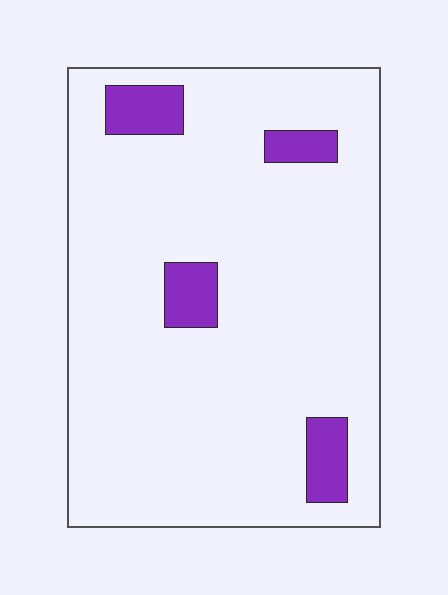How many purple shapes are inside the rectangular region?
4.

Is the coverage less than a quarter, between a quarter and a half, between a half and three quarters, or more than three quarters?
Less than a quarter.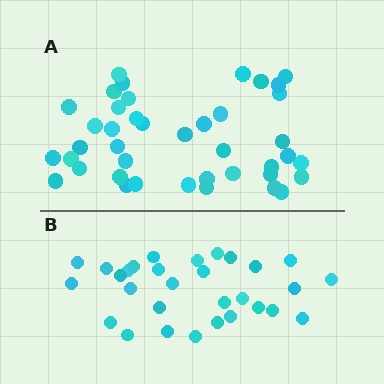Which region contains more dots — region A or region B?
Region A (the top region) has more dots.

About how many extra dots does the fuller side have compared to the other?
Region A has roughly 12 or so more dots than region B.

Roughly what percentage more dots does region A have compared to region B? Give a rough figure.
About 35% more.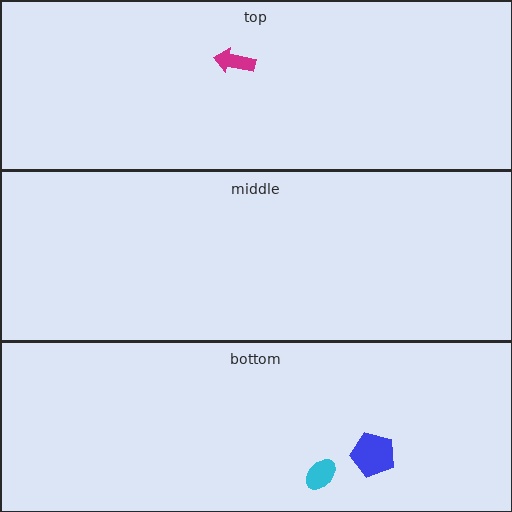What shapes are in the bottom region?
The blue pentagon, the cyan ellipse.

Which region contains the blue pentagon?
The bottom region.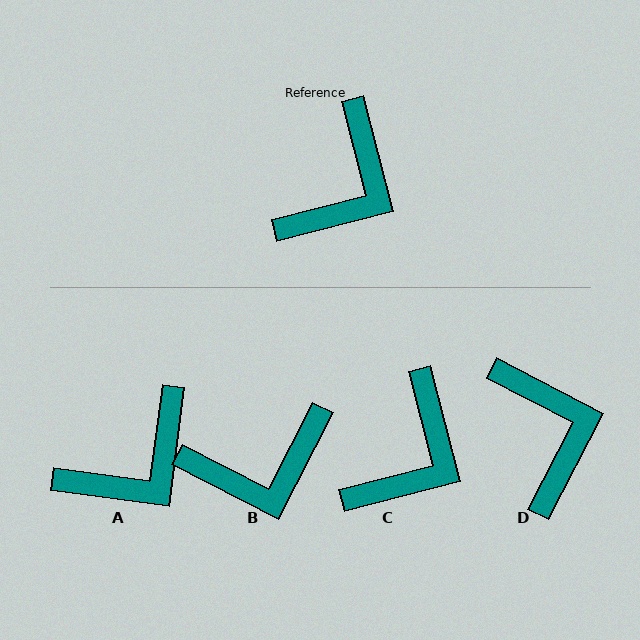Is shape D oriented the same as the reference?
No, it is off by about 48 degrees.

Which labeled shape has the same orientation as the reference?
C.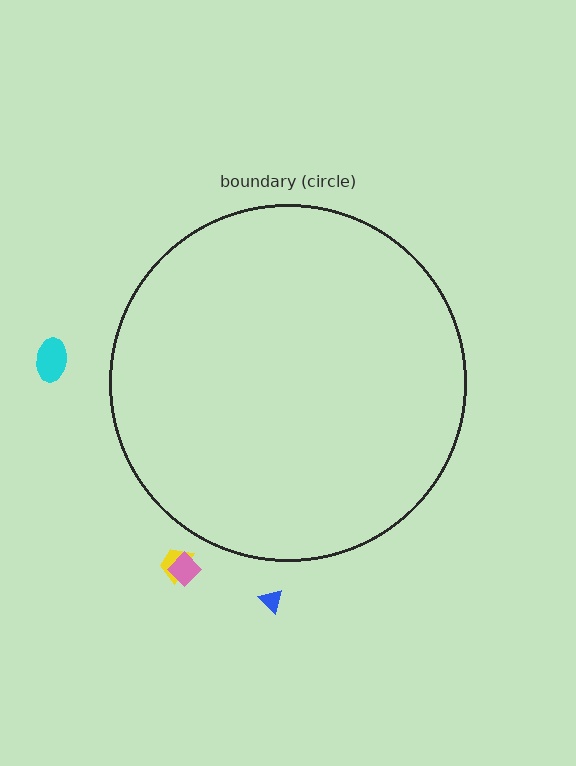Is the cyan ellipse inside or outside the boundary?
Outside.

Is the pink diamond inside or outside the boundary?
Outside.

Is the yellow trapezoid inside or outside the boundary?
Outside.